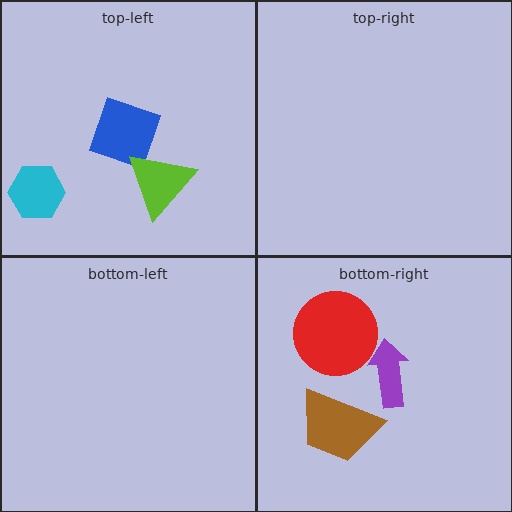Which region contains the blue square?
The top-left region.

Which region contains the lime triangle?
The top-left region.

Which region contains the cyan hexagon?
The top-left region.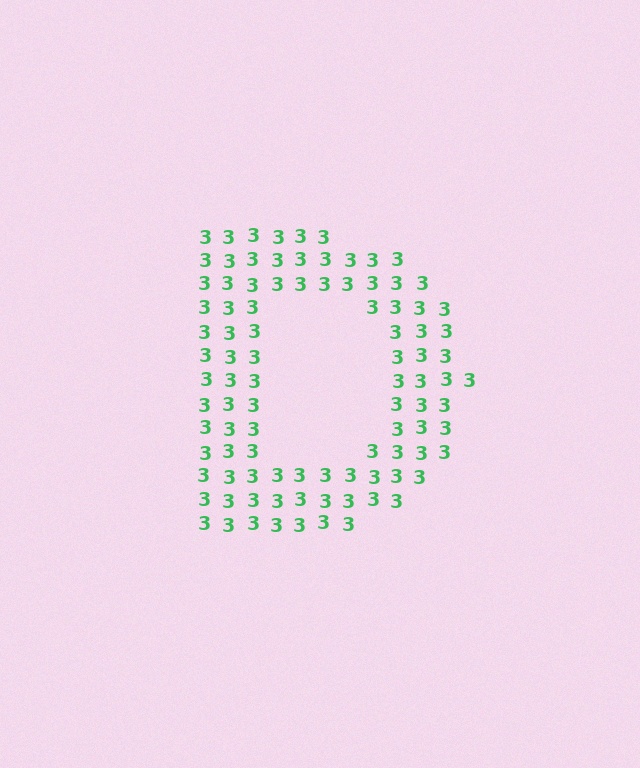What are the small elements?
The small elements are digit 3's.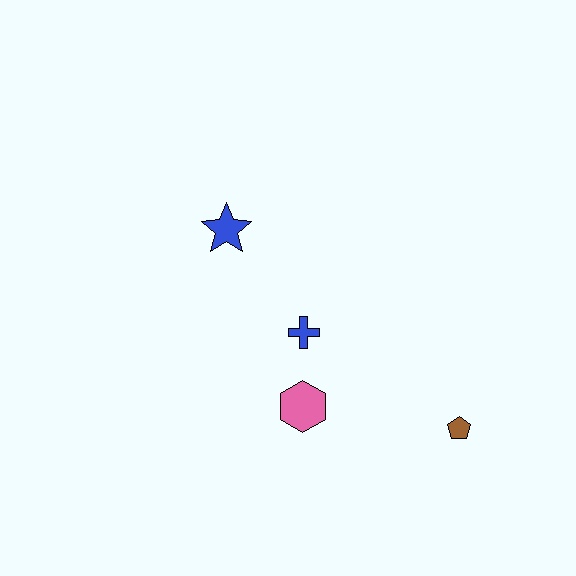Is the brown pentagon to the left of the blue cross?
No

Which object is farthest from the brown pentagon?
The blue star is farthest from the brown pentagon.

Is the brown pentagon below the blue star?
Yes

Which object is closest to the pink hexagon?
The blue cross is closest to the pink hexagon.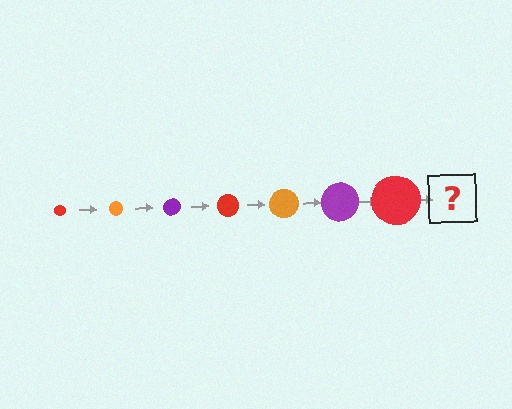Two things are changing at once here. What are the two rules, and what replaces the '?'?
The two rules are that the circle grows larger each step and the color cycles through red, orange, and purple. The '?' should be an orange circle, larger than the previous one.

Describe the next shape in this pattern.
It should be an orange circle, larger than the previous one.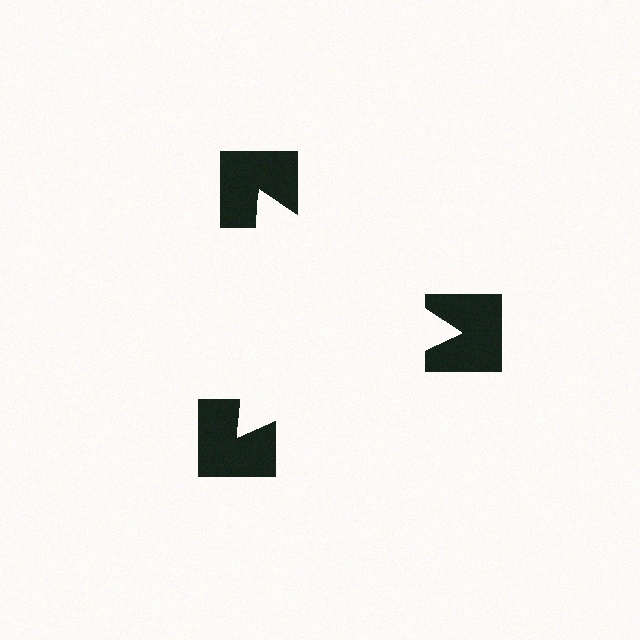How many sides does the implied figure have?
3 sides.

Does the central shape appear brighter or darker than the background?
It typically appears slightly brighter than the background, even though no actual brightness change is drawn.